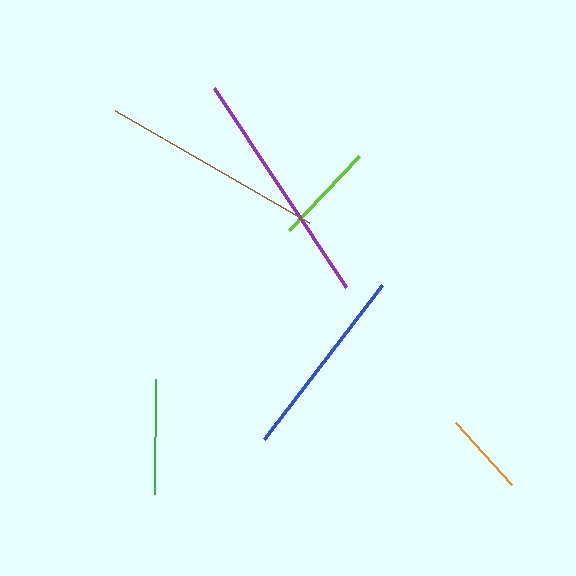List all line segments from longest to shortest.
From longest to shortest: purple, brown, blue, green, lime, orange.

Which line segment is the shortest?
The orange line is the shortest at approximately 83 pixels.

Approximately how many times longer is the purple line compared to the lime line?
The purple line is approximately 2.3 times the length of the lime line.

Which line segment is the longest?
The purple line is the longest at approximately 239 pixels.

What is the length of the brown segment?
The brown segment is approximately 223 pixels long.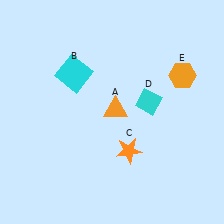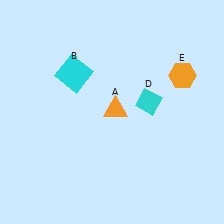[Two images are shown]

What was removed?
The orange star (C) was removed in Image 2.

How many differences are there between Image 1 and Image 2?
There is 1 difference between the two images.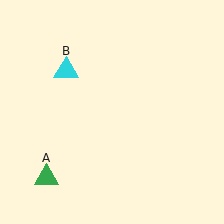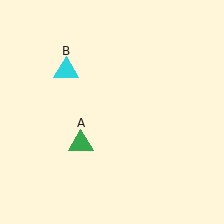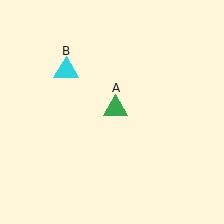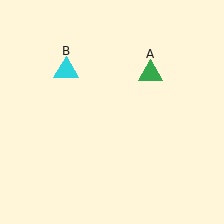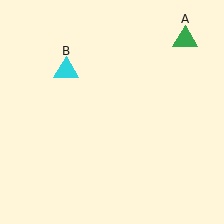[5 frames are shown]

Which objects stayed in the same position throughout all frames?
Cyan triangle (object B) remained stationary.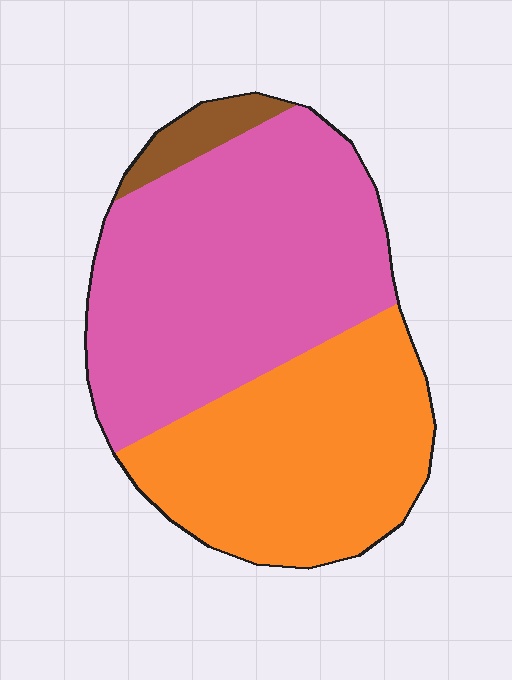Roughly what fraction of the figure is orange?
Orange covers around 40% of the figure.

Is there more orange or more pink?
Pink.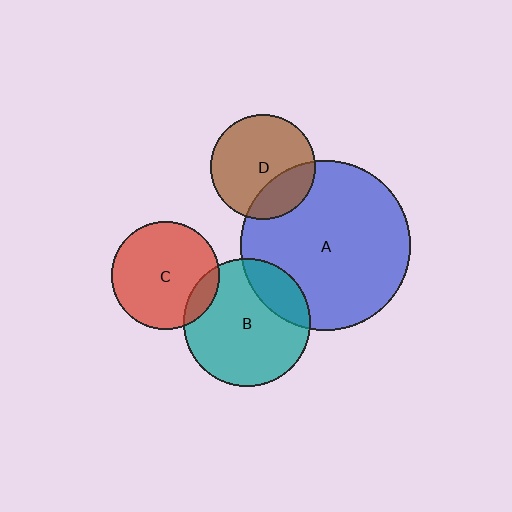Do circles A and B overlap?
Yes.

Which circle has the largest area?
Circle A (blue).